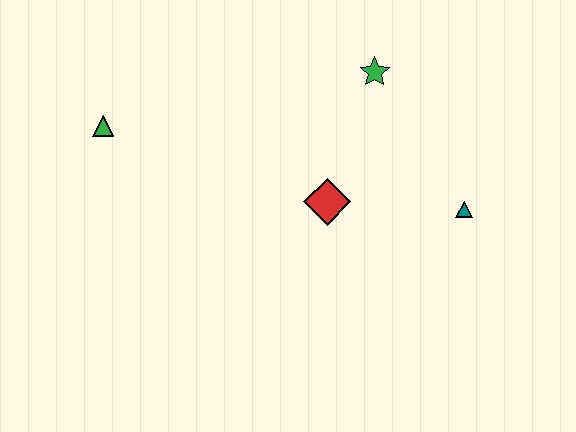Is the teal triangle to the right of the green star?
Yes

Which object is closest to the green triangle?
The red diamond is closest to the green triangle.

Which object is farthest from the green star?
The green triangle is farthest from the green star.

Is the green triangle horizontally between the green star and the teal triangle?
No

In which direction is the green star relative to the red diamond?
The green star is above the red diamond.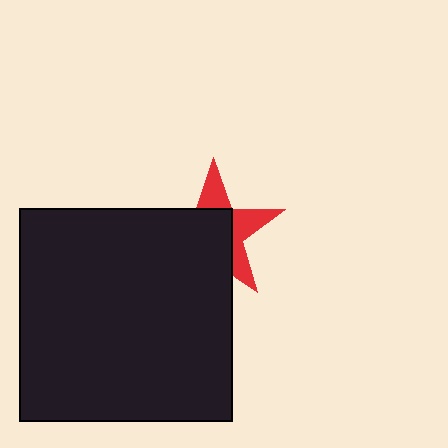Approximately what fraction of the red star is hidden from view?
Roughly 61% of the red star is hidden behind the black square.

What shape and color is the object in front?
The object in front is a black square.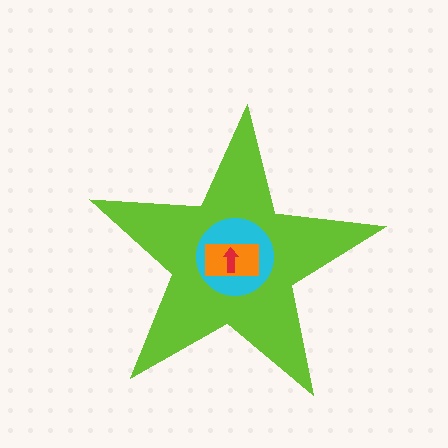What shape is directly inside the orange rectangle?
The red arrow.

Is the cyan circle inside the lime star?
Yes.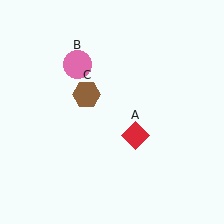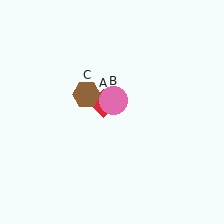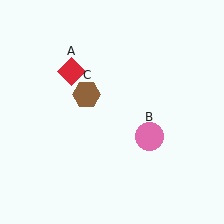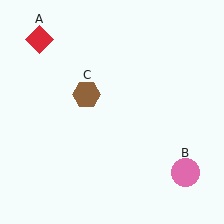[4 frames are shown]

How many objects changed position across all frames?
2 objects changed position: red diamond (object A), pink circle (object B).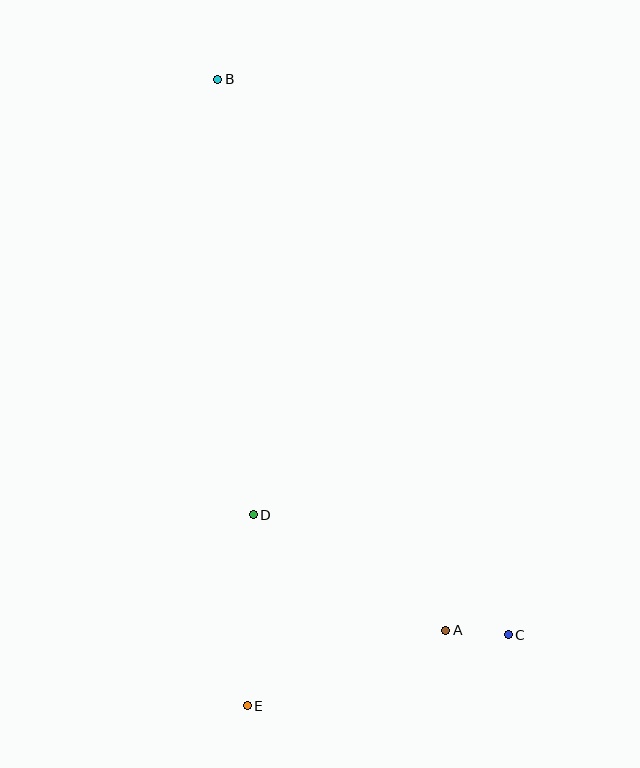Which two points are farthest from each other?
Points B and E are farthest from each other.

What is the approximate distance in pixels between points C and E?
The distance between C and E is approximately 270 pixels.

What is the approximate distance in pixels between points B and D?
The distance between B and D is approximately 437 pixels.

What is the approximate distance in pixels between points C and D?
The distance between C and D is approximately 282 pixels.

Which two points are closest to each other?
Points A and C are closest to each other.